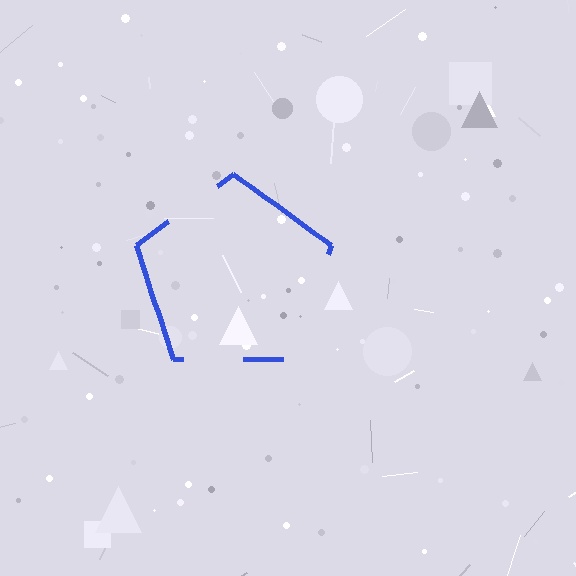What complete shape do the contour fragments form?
The contour fragments form a pentagon.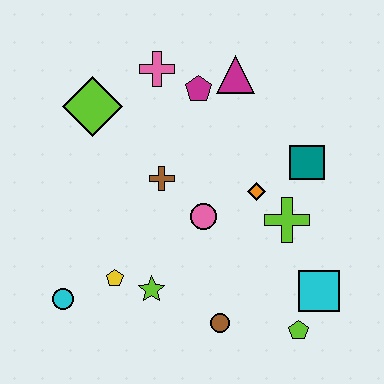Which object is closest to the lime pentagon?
The cyan square is closest to the lime pentagon.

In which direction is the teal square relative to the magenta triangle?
The teal square is below the magenta triangle.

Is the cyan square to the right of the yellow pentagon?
Yes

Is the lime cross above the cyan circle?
Yes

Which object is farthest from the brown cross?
The lime pentagon is farthest from the brown cross.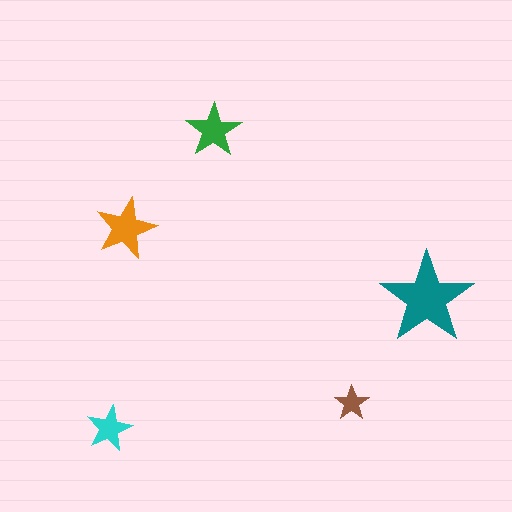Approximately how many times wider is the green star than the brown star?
About 1.5 times wider.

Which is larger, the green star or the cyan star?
The green one.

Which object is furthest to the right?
The teal star is rightmost.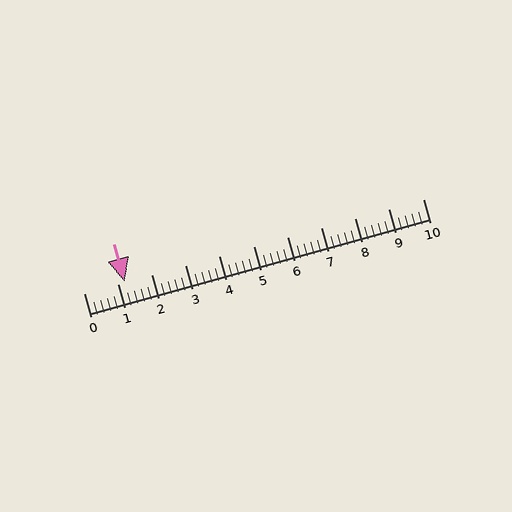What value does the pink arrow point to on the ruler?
The pink arrow points to approximately 1.2.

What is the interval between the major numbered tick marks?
The major tick marks are spaced 1 units apart.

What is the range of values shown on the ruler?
The ruler shows values from 0 to 10.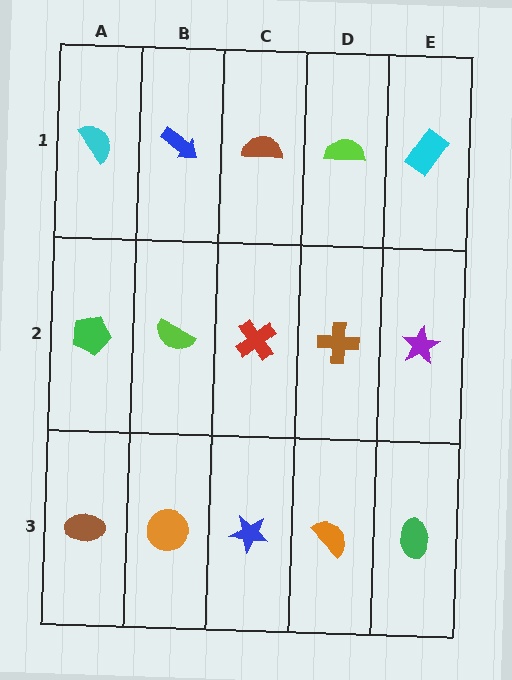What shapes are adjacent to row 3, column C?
A red cross (row 2, column C), an orange circle (row 3, column B), an orange semicircle (row 3, column D).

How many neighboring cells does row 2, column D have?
4.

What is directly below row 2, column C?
A blue star.